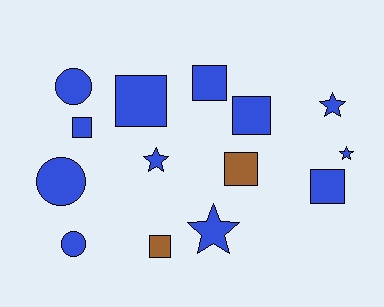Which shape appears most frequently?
Square, with 7 objects.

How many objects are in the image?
There are 14 objects.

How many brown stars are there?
There are no brown stars.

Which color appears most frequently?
Blue, with 12 objects.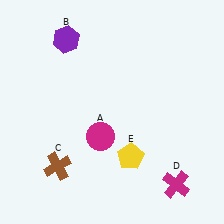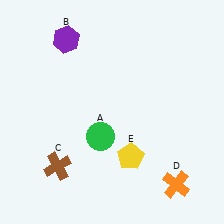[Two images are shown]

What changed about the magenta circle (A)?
In Image 1, A is magenta. In Image 2, it changed to green.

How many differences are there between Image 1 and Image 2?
There are 2 differences between the two images.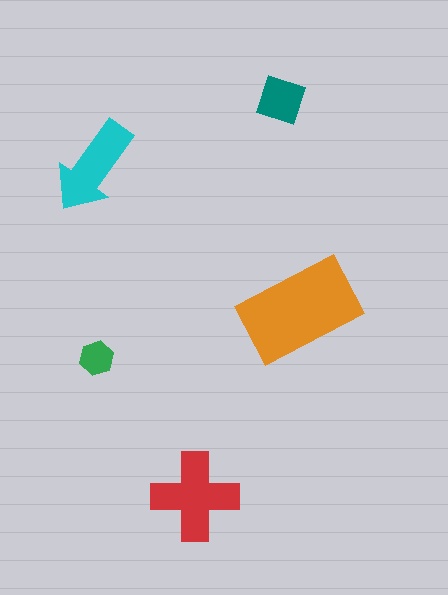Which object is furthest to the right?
The orange rectangle is rightmost.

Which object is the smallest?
The green hexagon.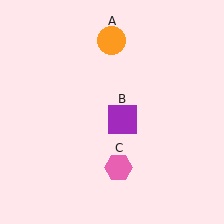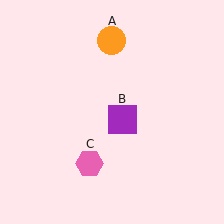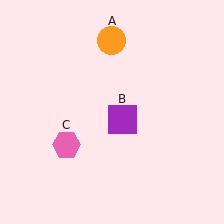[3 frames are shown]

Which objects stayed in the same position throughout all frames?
Orange circle (object A) and purple square (object B) remained stationary.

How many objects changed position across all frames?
1 object changed position: pink hexagon (object C).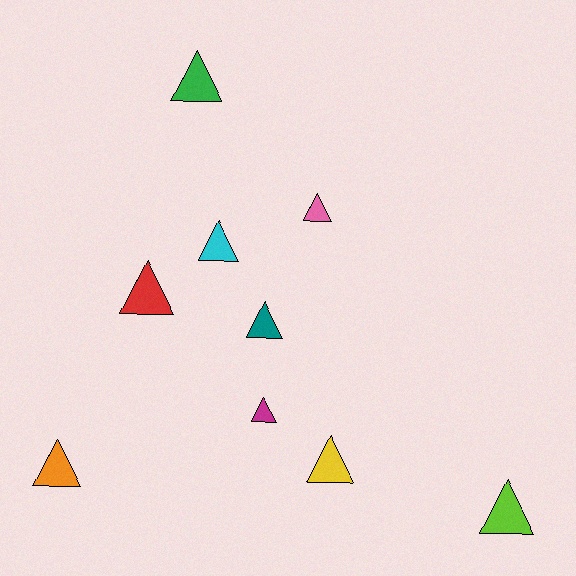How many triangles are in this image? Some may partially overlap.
There are 9 triangles.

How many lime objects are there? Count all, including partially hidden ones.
There is 1 lime object.